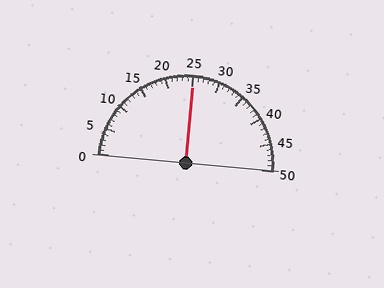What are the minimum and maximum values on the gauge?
The gauge ranges from 0 to 50.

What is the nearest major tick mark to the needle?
The nearest major tick mark is 25.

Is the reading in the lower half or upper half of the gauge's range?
The reading is in the upper half of the range (0 to 50).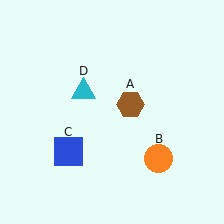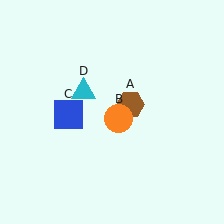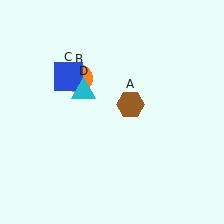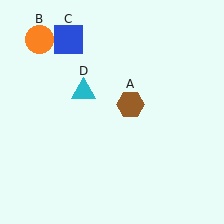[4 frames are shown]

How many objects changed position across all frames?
2 objects changed position: orange circle (object B), blue square (object C).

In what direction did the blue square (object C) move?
The blue square (object C) moved up.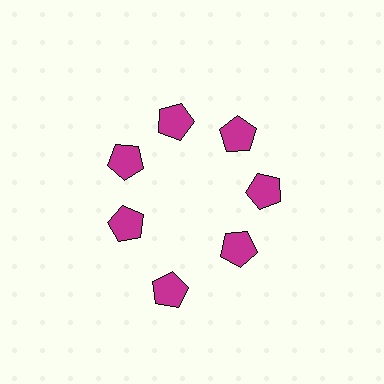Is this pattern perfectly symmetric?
No. The 7 magenta pentagons are arranged in a ring, but one element near the 6 o'clock position is pushed outward from the center, breaking the 7-fold rotational symmetry.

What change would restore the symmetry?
The symmetry would be restored by moving it inward, back onto the ring so that all 7 pentagons sit at equal angles and equal distance from the center.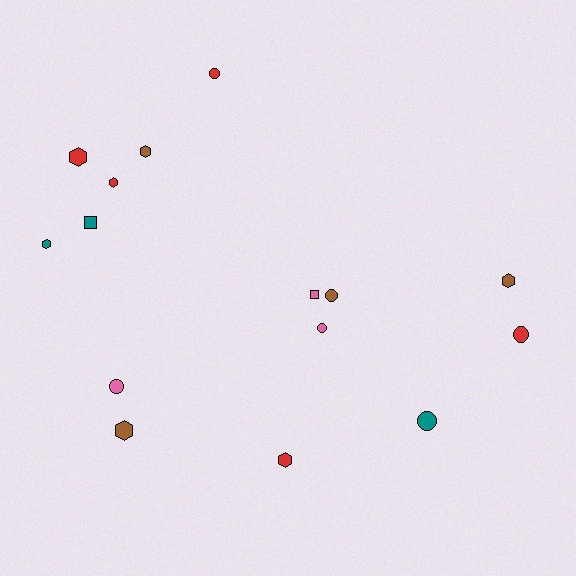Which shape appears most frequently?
Hexagon, with 7 objects.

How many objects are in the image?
There are 15 objects.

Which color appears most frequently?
Red, with 5 objects.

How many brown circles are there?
There is 1 brown circle.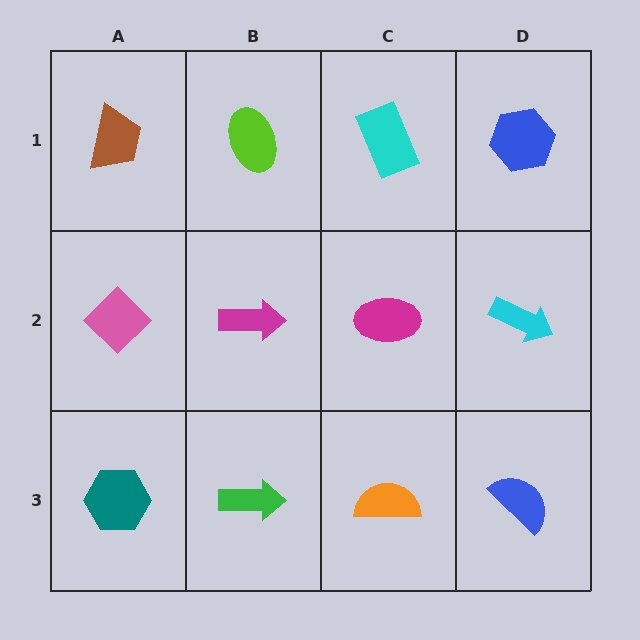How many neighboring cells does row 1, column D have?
2.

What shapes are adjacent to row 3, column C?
A magenta ellipse (row 2, column C), a green arrow (row 3, column B), a blue semicircle (row 3, column D).